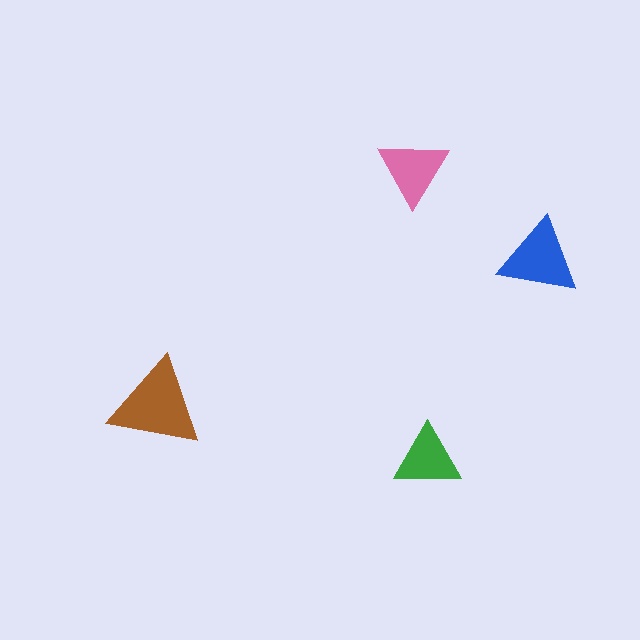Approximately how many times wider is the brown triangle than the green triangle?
About 1.5 times wider.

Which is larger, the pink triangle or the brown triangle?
The brown one.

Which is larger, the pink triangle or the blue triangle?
The blue one.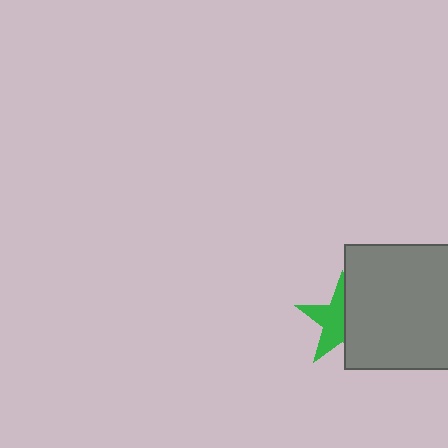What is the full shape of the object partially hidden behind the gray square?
The partially hidden object is a green star.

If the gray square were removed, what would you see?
You would see the complete green star.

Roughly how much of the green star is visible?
About half of it is visible (roughly 52%).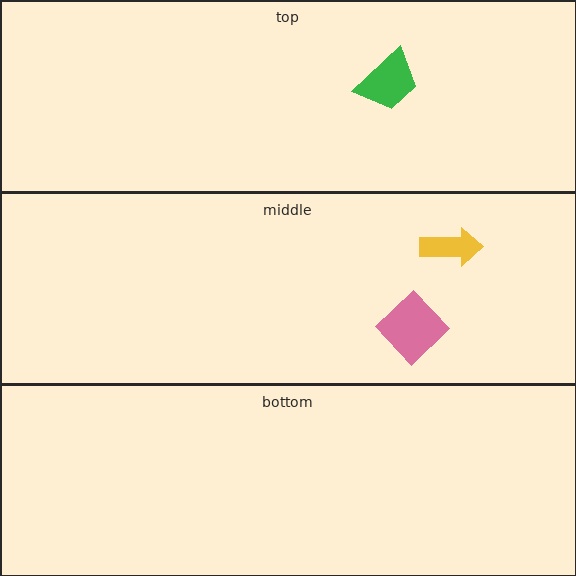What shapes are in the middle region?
The yellow arrow, the pink diamond.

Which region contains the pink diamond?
The middle region.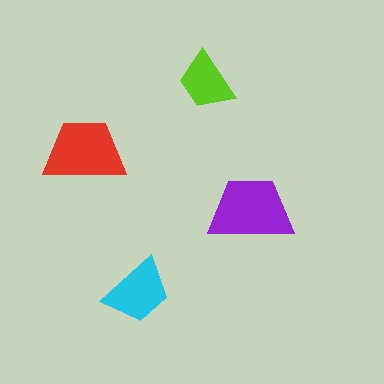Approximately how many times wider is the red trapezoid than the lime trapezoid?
About 1.5 times wider.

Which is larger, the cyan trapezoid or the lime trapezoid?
The cyan one.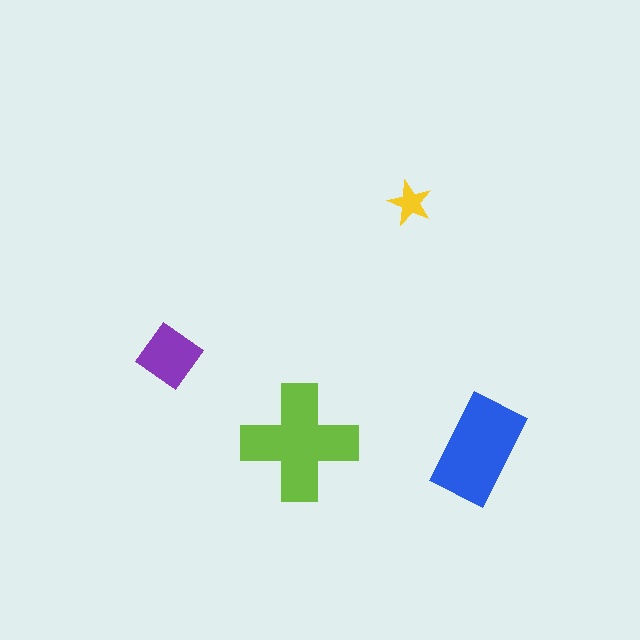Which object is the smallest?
The yellow star.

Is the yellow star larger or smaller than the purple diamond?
Smaller.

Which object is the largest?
The lime cross.